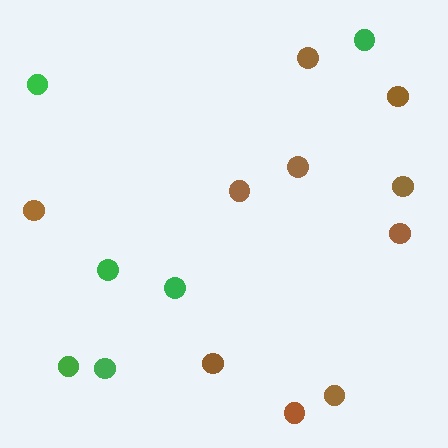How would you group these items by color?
There are 2 groups: one group of brown circles (10) and one group of green circles (6).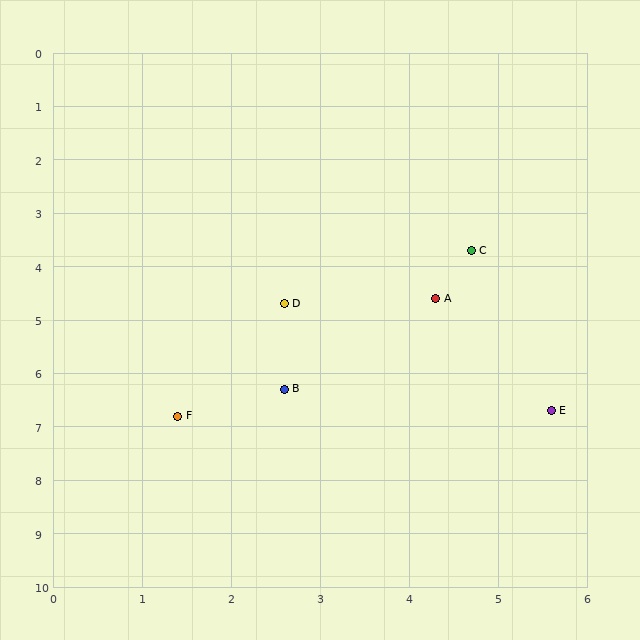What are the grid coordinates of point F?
Point F is at approximately (1.4, 6.8).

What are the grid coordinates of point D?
Point D is at approximately (2.6, 4.7).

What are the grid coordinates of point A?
Point A is at approximately (4.3, 4.6).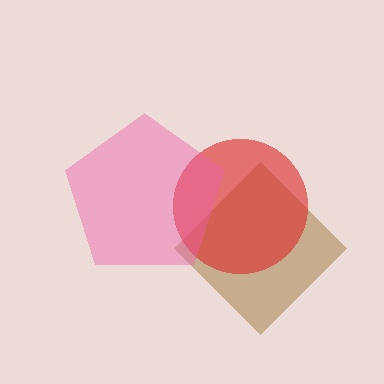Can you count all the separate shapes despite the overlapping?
Yes, there are 3 separate shapes.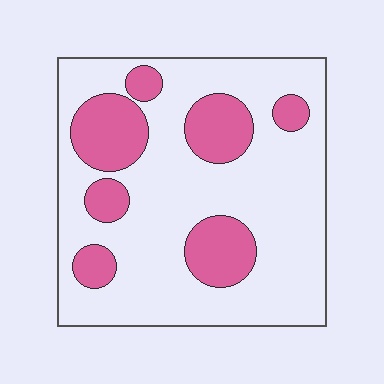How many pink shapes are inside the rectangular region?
7.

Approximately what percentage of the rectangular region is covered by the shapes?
Approximately 25%.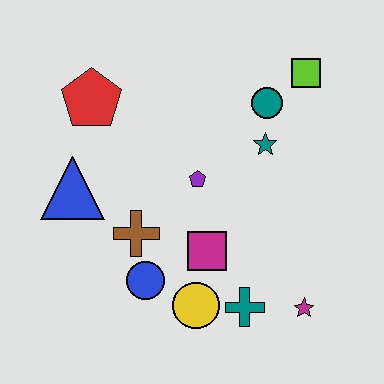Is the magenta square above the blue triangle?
No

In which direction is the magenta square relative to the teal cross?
The magenta square is above the teal cross.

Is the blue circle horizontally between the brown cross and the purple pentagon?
Yes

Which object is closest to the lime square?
The teal circle is closest to the lime square.